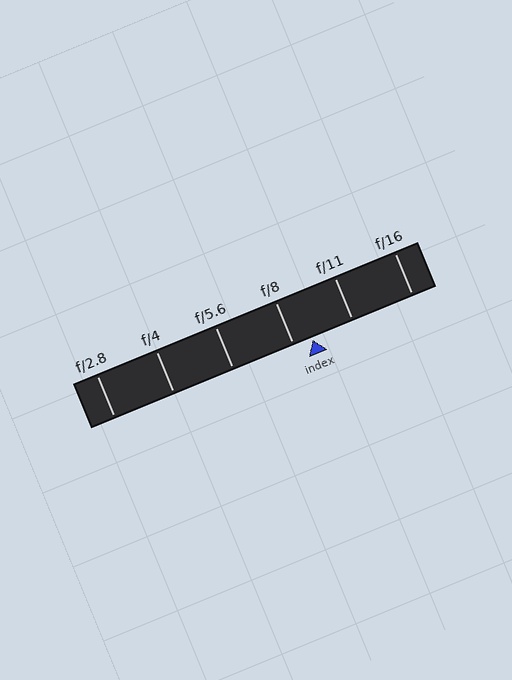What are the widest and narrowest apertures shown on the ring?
The widest aperture shown is f/2.8 and the narrowest is f/16.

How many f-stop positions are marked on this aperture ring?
There are 6 f-stop positions marked.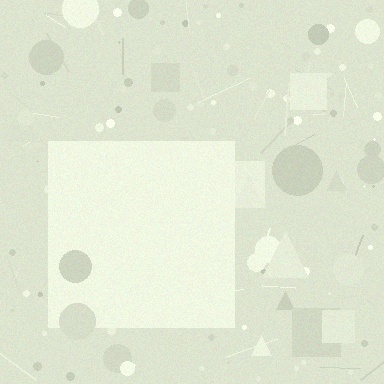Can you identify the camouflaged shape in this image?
The camouflaged shape is a square.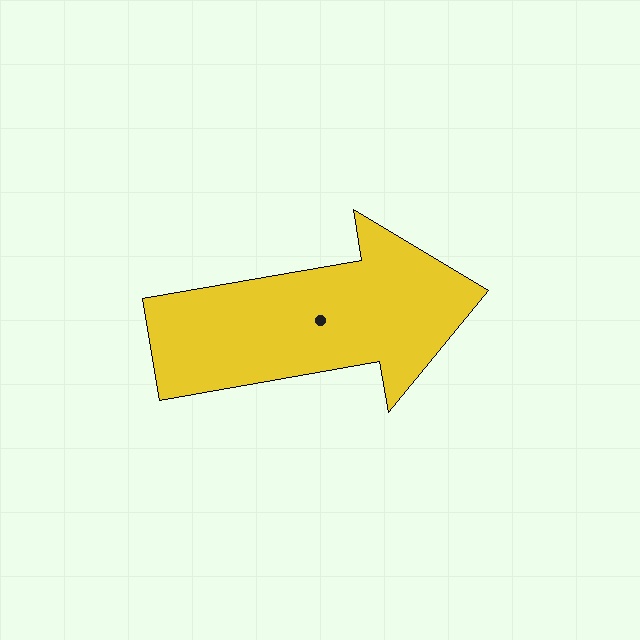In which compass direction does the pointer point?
East.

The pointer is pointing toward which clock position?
Roughly 3 o'clock.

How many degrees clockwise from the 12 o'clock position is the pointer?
Approximately 80 degrees.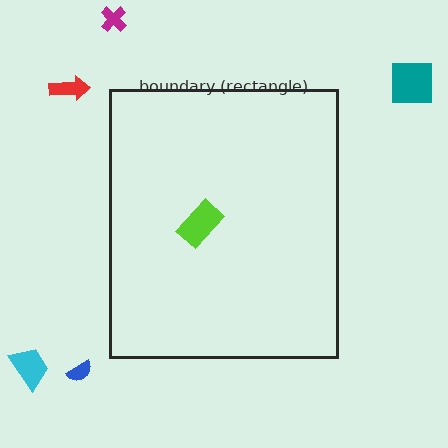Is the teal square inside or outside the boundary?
Outside.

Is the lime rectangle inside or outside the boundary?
Inside.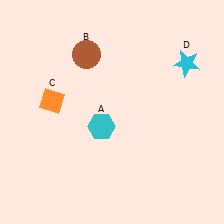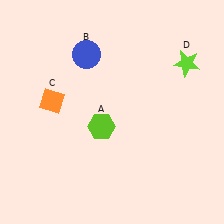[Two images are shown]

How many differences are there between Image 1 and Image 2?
There are 3 differences between the two images.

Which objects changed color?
A changed from cyan to lime. B changed from brown to blue. D changed from cyan to lime.